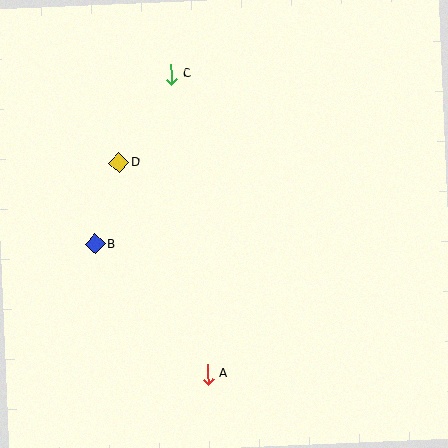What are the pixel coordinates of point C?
Point C is at (171, 74).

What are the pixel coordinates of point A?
Point A is at (208, 374).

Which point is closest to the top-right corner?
Point C is closest to the top-right corner.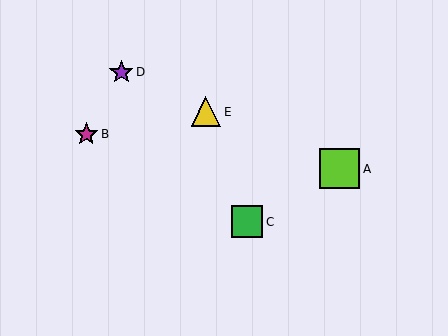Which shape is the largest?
The lime square (labeled A) is the largest.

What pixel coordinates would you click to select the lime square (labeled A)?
Click at (340, 169) to select the lime square A.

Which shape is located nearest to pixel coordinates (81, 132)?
The magenta star (labeled B) at (86, 134) is nearest to that location.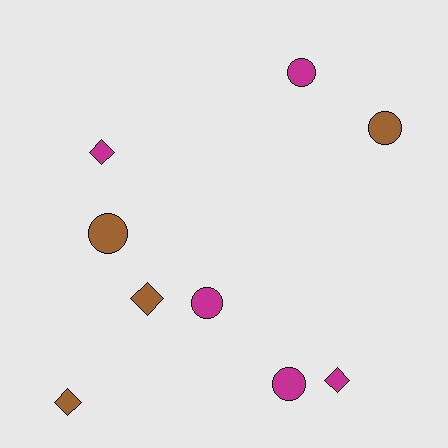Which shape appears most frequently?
Circle, with 5 objects.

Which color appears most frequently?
Magenta, with 5 objects.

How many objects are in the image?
There are 9 objects.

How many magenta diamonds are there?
There are 2 magenta diamonds.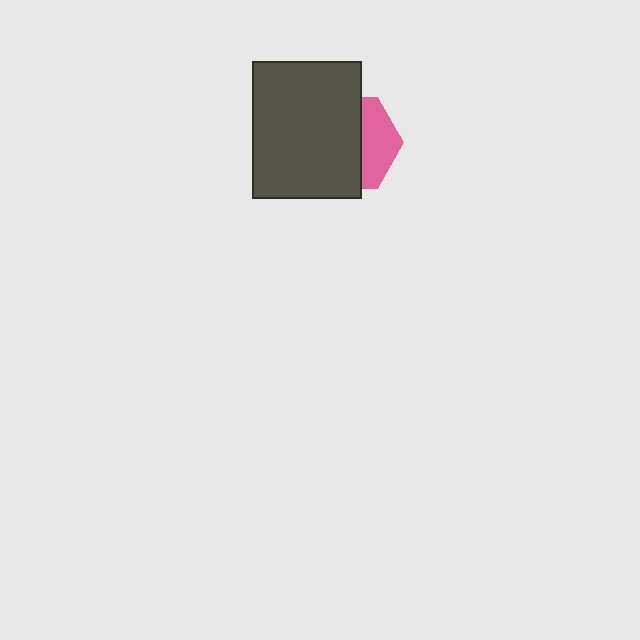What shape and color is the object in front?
The object in front is a dark gray rectangle.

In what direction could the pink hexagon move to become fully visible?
The pink hexagon could move right. That would shift it out from behind the dark gray rectangle entirely.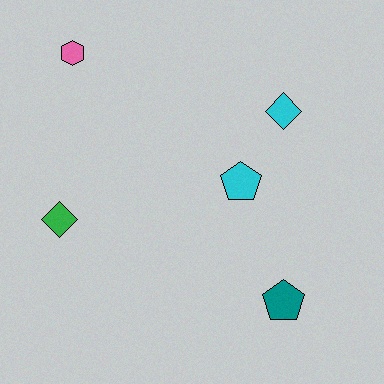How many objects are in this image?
There are 5 objects.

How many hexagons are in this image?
There is 1 hexagon.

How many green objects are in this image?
There is 1 green object.